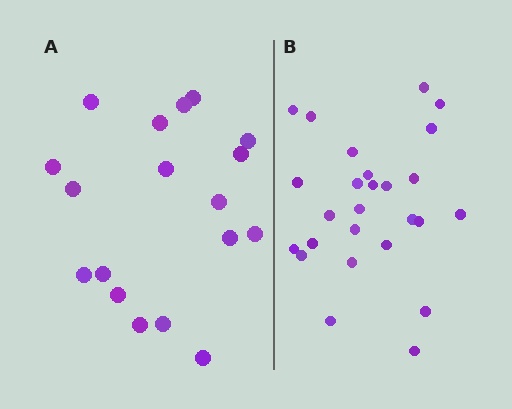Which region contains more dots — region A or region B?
Region B (the right region) has more dots.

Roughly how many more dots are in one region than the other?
Region B has roughly 8 or so more dots than region A.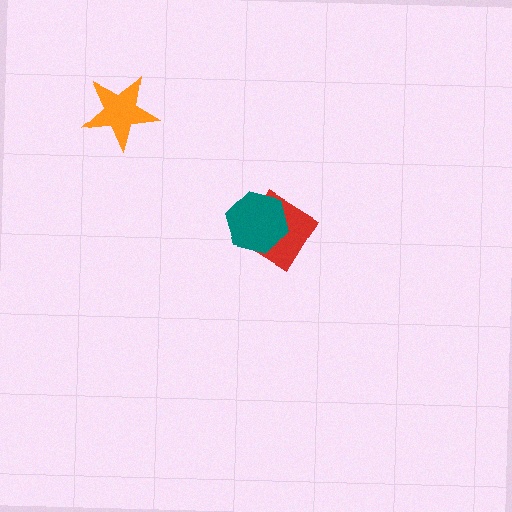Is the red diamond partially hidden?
Yes, it is partially covered by another shape.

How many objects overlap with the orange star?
0 objects overlap with the orange star.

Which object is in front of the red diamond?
The teal hexagon is in front of the red diamond.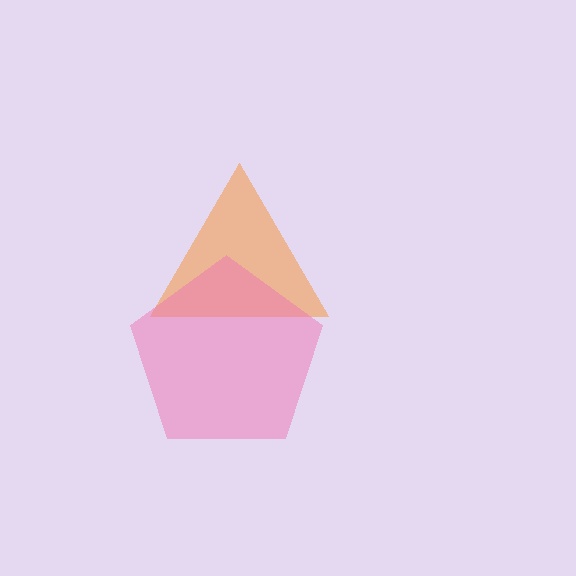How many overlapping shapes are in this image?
There are 2 overlapping shapes in the image.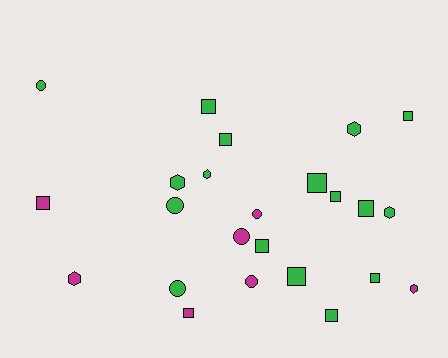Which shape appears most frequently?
Square, with 12 objects.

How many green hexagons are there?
There are 4 green hexagons.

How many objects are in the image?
There are 24 objects.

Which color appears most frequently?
Green, with 17 objects.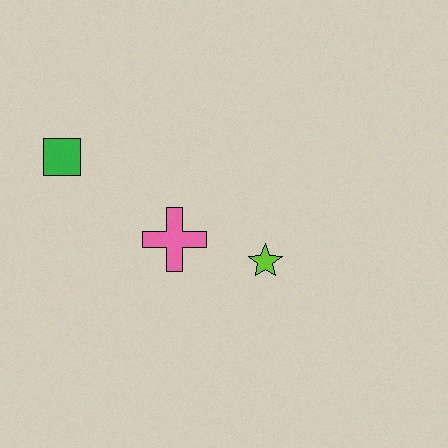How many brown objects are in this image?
There are no brown objects.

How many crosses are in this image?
There is 1 cross.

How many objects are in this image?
There are 3 objects.